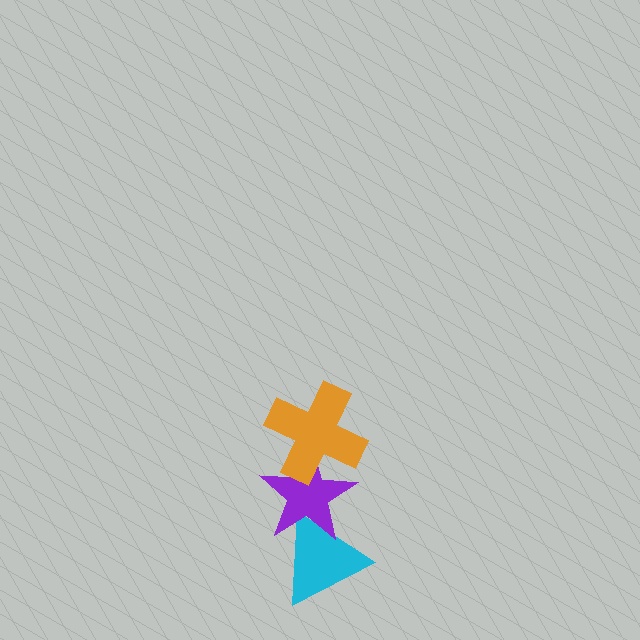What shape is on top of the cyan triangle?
The purple star is on top of the cyan triangle.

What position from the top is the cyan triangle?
The cyan triangle is 3rd from the top.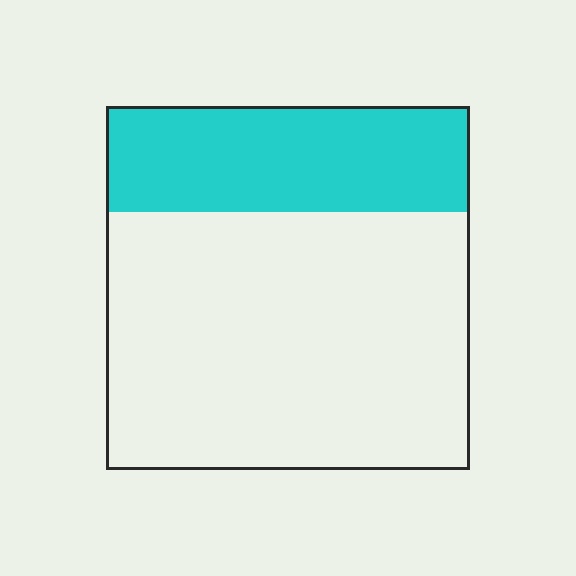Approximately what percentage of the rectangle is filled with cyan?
Approximately 30%.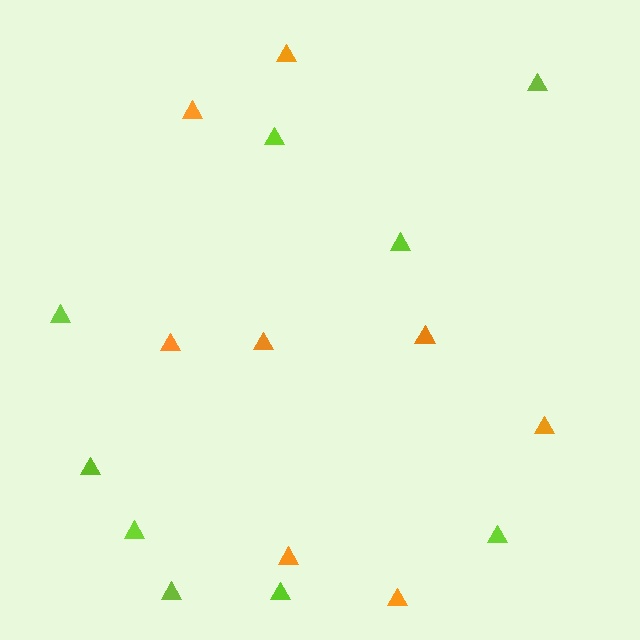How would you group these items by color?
There are 2 groups: one group of orange triangles (8) and one group of lime triangles (9).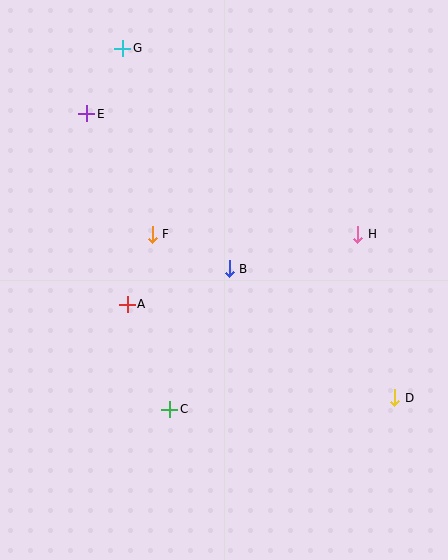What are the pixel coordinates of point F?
Point F is at (152, 234).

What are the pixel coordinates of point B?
Point B is at (229, 269).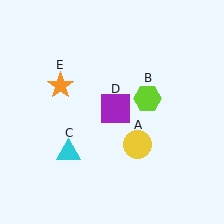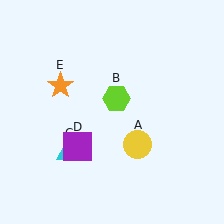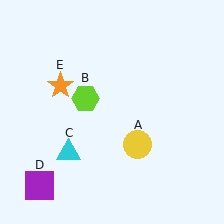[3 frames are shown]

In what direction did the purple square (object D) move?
The purple square (object D) moved down and to the left.